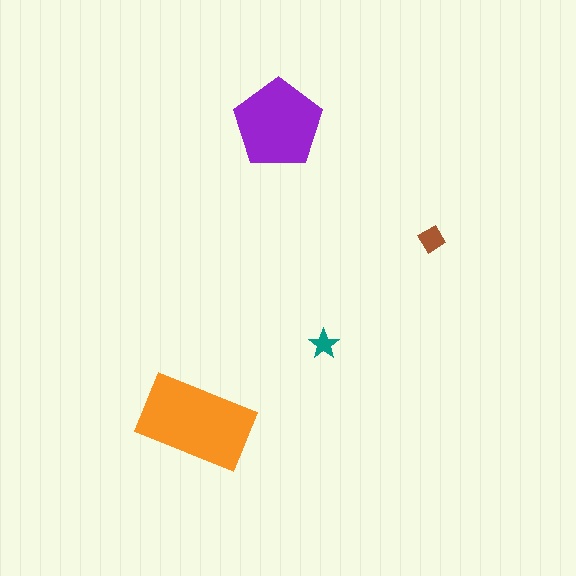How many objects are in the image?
There are 4 objects in the image.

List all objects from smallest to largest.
The teal star, the brown diamond, the purple pentagon, the orange rectangle.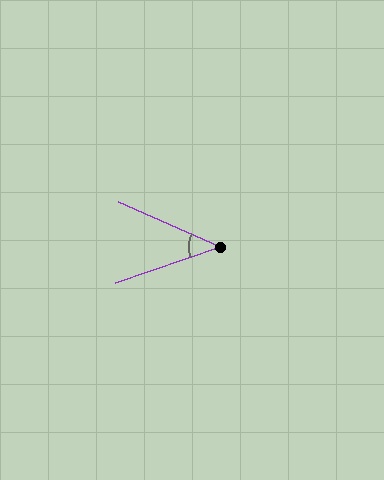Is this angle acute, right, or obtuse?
It is acute.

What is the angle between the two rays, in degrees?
Approximately 43 degrees.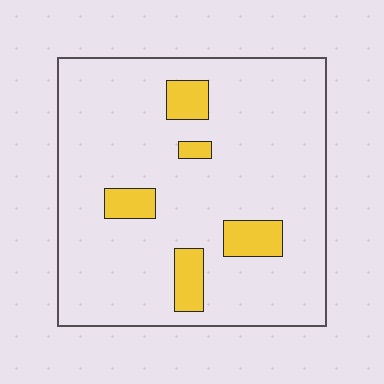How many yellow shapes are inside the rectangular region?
5.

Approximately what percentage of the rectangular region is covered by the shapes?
Approximately 10%.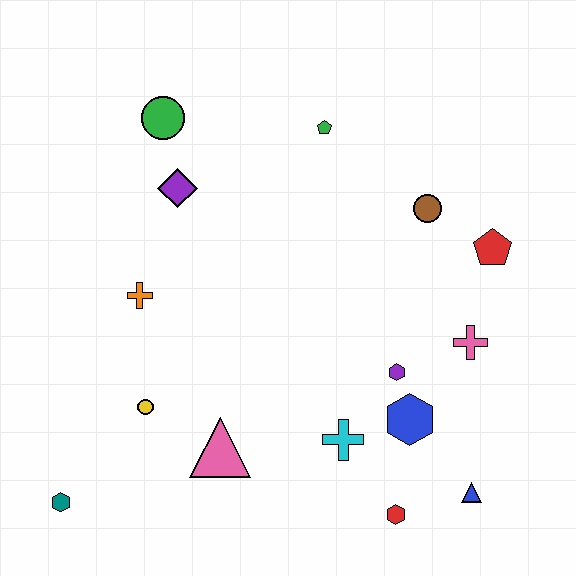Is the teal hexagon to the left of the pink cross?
Yes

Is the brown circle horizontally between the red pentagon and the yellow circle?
Yes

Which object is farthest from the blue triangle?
The green circle is farthest from the blue triangle.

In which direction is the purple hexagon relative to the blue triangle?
The purple hexagon is above the blue triangle.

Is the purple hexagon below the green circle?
Yes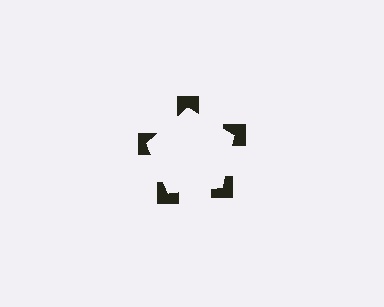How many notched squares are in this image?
There are 5 — one at each vertex of the illusory pentagon.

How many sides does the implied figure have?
5 sides.